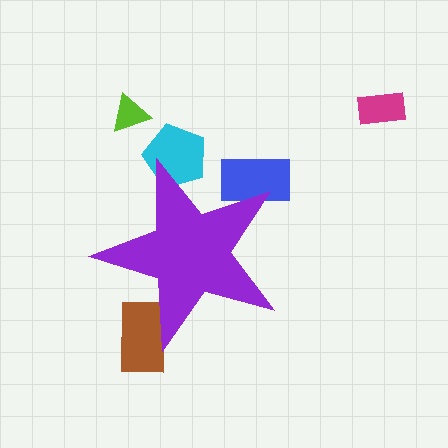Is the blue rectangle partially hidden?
Yes, the blue rectangle is partially hidden behind the purple star.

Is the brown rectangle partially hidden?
Yes, the brown rectangle is partially hidden behind the purple star.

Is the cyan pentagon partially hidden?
Yes, the cyan pentagon is partially hidden behind the purple star.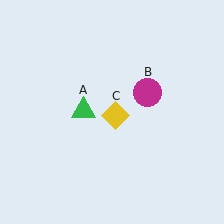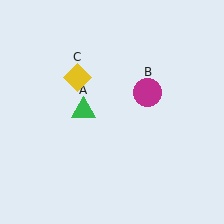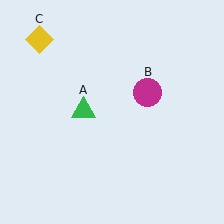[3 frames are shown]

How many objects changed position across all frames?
1 object changed position: yellow diamond (object C).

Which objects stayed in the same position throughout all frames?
Green triangle (object A) and magenta circle (object B) remained stationary.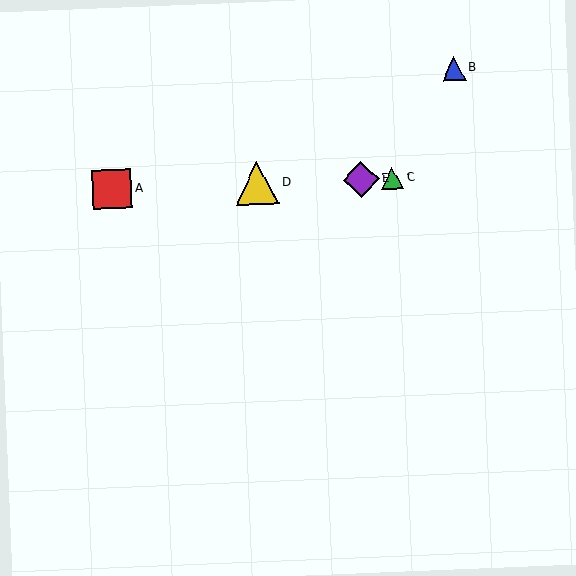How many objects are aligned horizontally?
4 objects (A, C, D, E) are aligned horizontally.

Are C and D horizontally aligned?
Yes, both are at y≈178.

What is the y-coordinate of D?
Object D is at y≈183.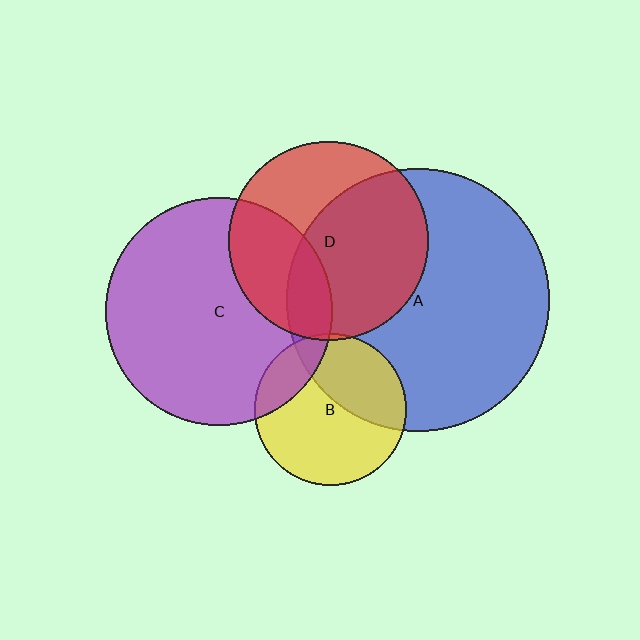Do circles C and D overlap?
Yes.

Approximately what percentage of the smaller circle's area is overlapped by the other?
Approximately 30%.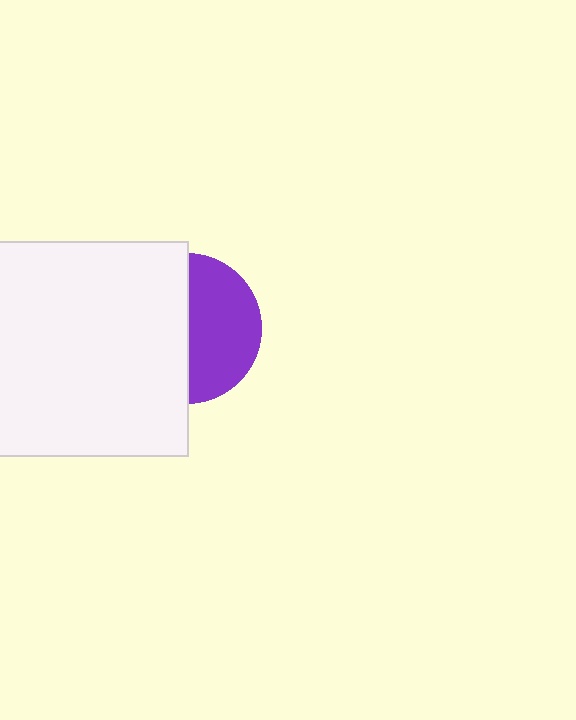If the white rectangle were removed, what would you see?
You would see the complete purple circle.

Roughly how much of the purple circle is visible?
About half of it is visible (roughly 47%).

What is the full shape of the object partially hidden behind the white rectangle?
The partially hidden object is a purple circle.